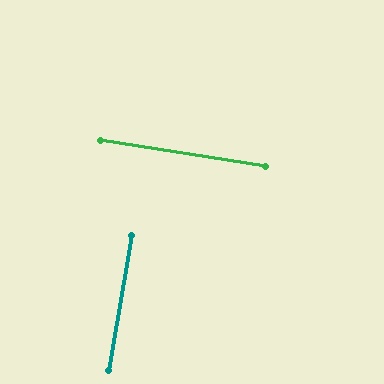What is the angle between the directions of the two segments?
Approximately 89 degrees.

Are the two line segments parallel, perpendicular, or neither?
Perpendicular — they meet at approximately 89°.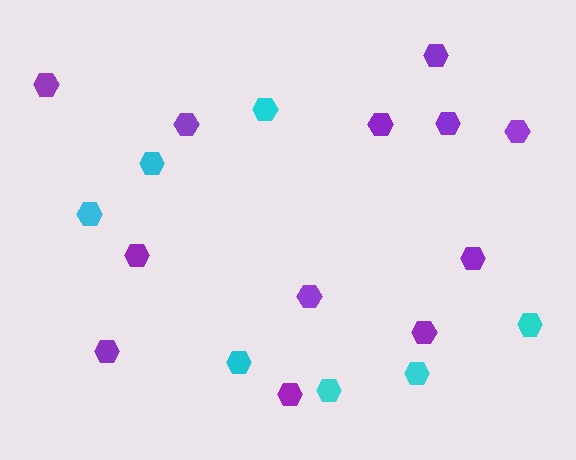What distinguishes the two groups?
There are 2 groups: one group of purple hexagons (12) and one group of cyan hexagons (7).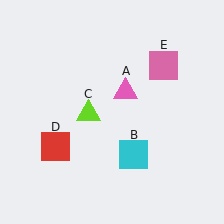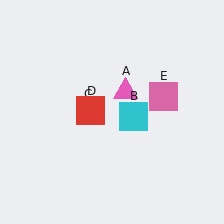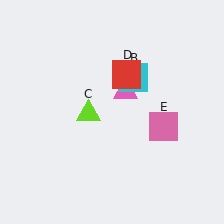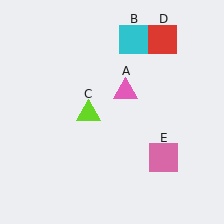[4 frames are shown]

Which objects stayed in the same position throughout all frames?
Pink triangle (object A) and lime triangle (object C) remained stationary.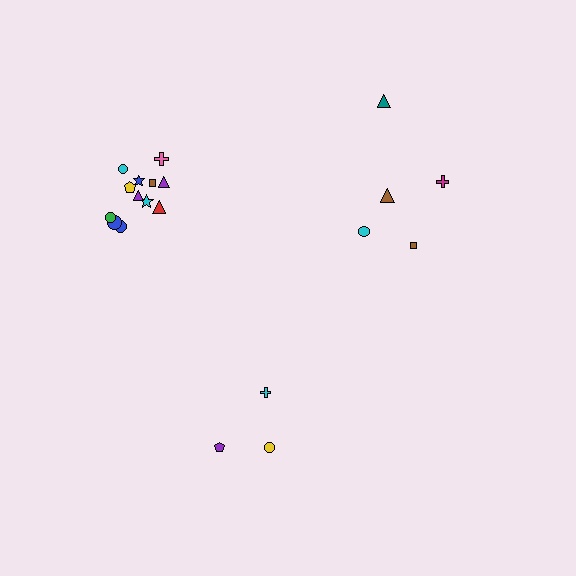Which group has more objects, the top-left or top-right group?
The top-left group.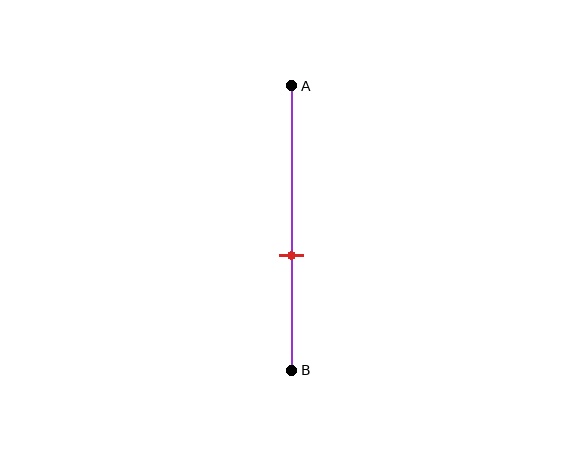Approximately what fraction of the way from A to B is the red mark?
The red mark is approximately 60% of the way from A to B.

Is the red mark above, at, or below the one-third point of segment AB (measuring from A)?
The red mark is below the one-third point of segment AB.